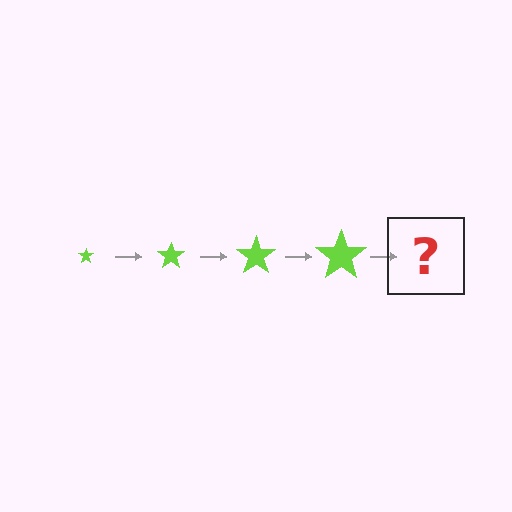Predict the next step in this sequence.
The next step is a lime star, larger than the previous one.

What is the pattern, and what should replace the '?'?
The pattern is that the star gets progressively larger each step. The '?' should be a lime star, larger than the previous one.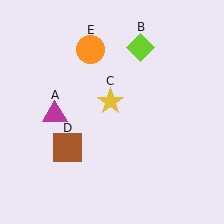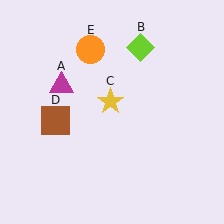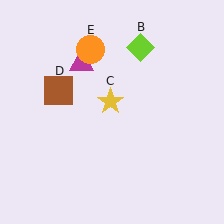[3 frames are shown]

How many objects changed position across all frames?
2 objects changed position: magenta triangle (object A), brown square (object D).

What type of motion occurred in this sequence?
The magenta triangle (object A), brown square (object D) rotated clockwise around the center of the scene.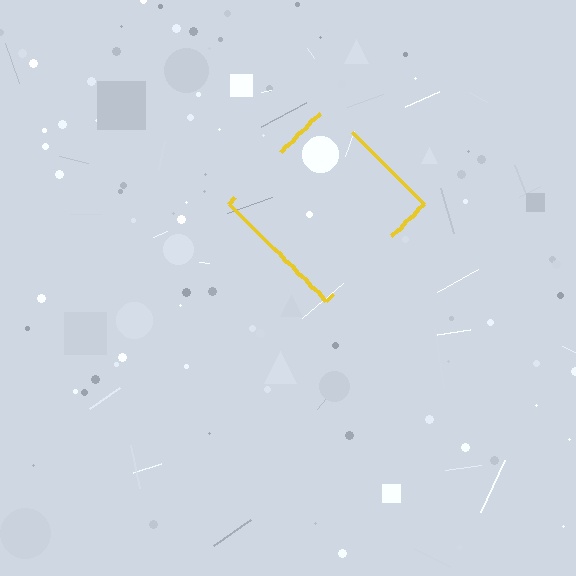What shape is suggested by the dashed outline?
The dashed outline suggests a diamond.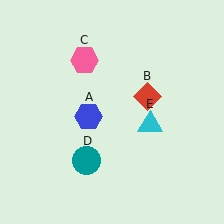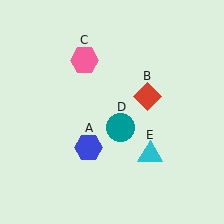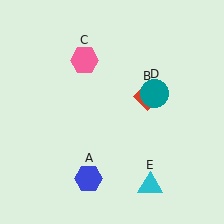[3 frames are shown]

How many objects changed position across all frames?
3 objects changed position: blue hexagon (object A), teal circle (object D), cyan triangle (object E).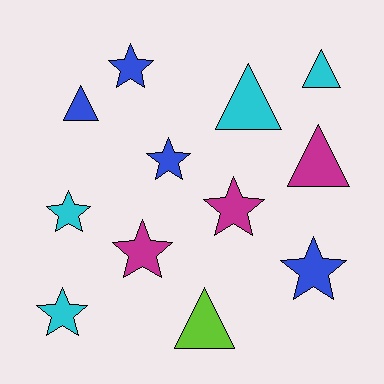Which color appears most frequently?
Blue, with 4 objects.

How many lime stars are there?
There are no lime stars.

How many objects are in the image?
There are 12 objects.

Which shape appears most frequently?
Star, with 7 objects.